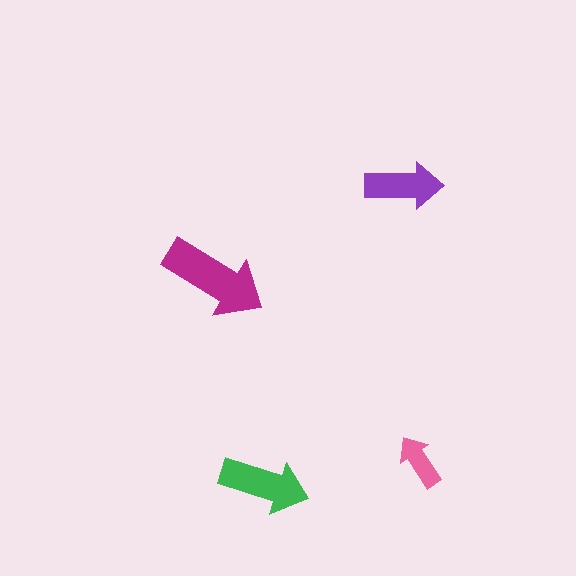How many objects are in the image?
There are 4 objects in the image.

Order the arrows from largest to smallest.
the magenta one, the green one, the purple one, the pink one.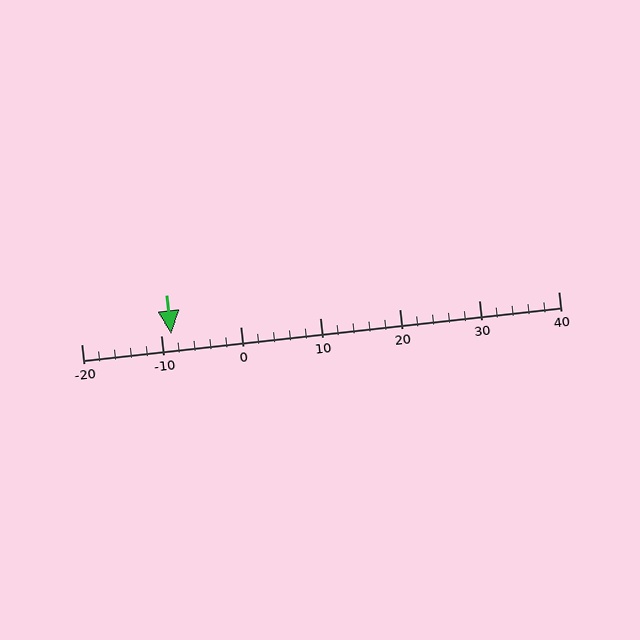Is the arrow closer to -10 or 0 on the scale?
The arrow is closer to -10.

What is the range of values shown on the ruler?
The ruler shows values from -20 to 40.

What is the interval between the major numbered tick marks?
The major tick marks are spaced 10 units apart.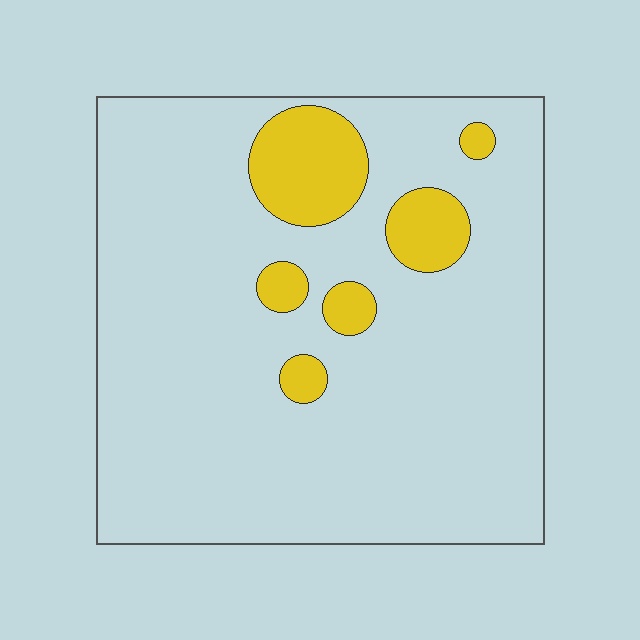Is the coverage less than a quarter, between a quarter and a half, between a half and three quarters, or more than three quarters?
Less than a quarter.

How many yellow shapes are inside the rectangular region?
6.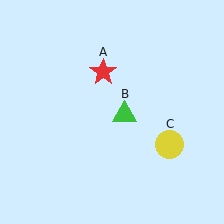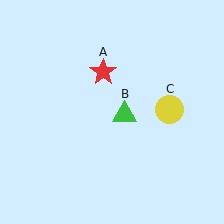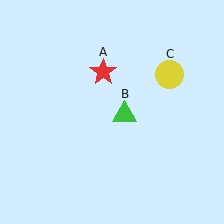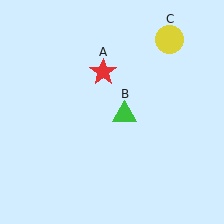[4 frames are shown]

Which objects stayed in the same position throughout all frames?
Red star (object A) and green triangle (object B) remained stationary.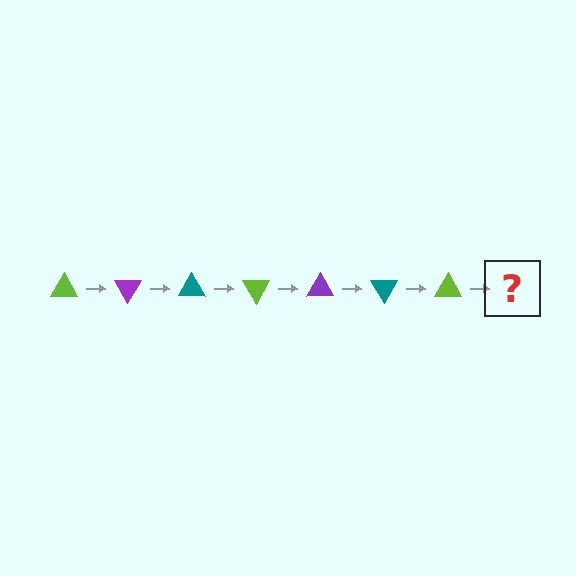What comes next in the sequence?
The next element should be a purple triangle, rotated 420 degrees from the start.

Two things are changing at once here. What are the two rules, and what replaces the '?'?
The two rules are that it rotates 60 degrees each step and the color cycles through lime, purple, and teal. The '?' should be a purple triangle, rotated 420 degrees from the start.